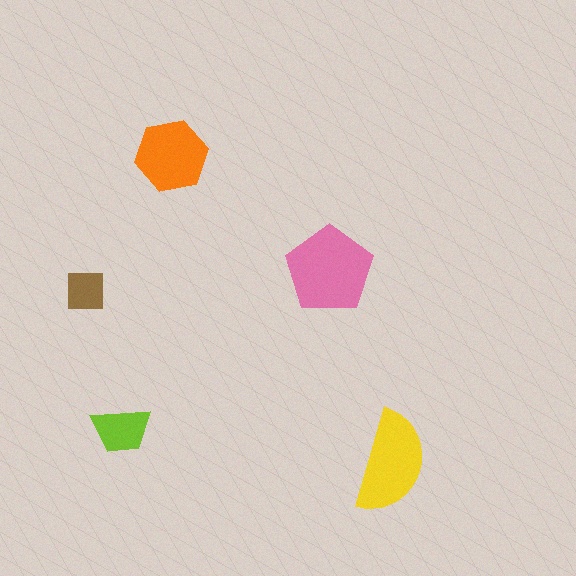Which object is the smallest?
The brown square.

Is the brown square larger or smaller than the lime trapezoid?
Smaller.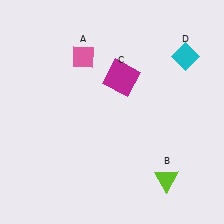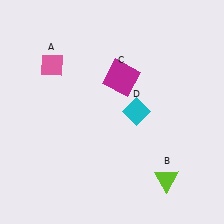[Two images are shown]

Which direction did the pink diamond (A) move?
The pink diamond (A) moved left.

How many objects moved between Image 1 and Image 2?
2 objects moved between the two images.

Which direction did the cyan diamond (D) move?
The cyan diamond (D) moved down.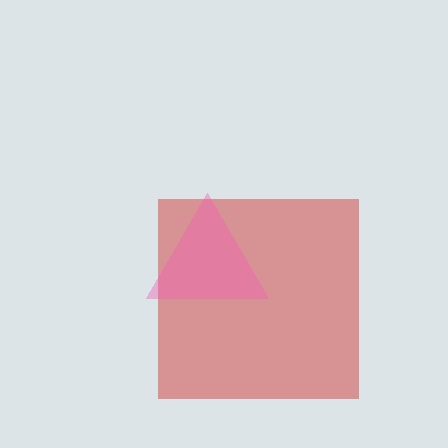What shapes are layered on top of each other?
The layered shapes are: a red square, a pink triangle.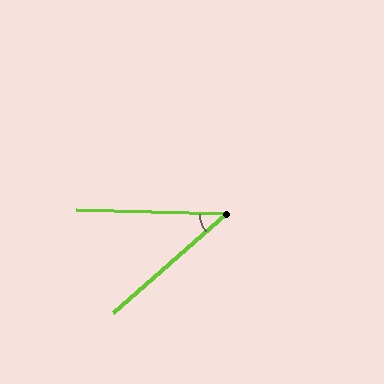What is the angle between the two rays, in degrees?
Approximately 43 degrees.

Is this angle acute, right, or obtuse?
It is acute.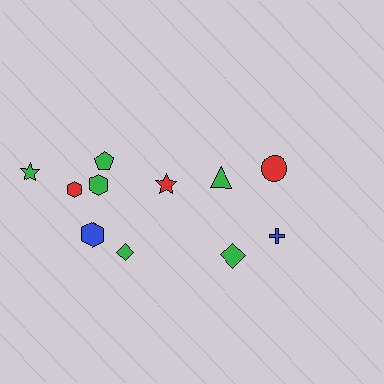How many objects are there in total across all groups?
There are 11 objects.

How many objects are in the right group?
There are 4 objects.